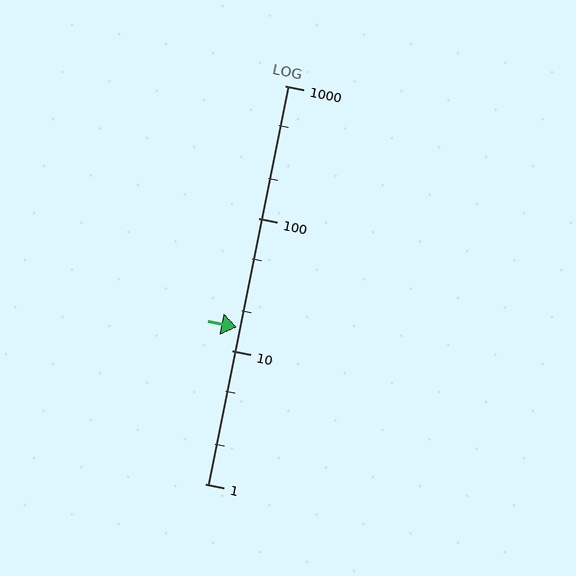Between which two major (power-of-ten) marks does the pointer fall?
The pointer is between 10 and 100.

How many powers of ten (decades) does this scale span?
The scale spans 3 decades, from 1 to 1000.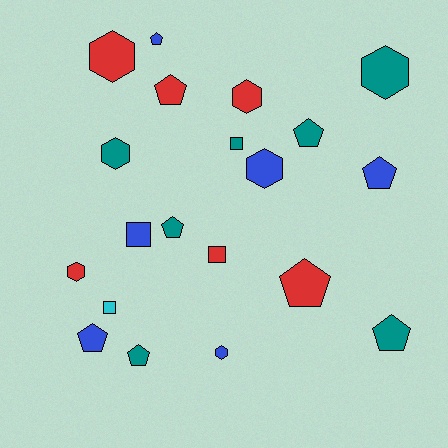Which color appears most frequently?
Teal, with 7 objects.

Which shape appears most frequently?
Pentagon, with 9 objects.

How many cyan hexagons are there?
There are no cyan hexagons.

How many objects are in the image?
There are 20 objects.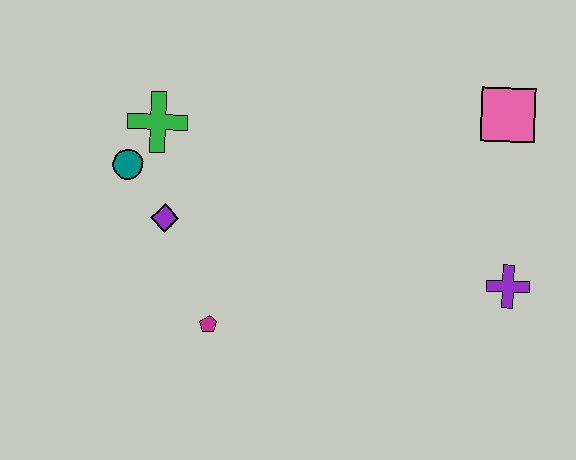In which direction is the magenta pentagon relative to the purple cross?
The magenta pentagon is to the left of the purple cross.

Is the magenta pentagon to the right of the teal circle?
Yes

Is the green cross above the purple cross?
Yes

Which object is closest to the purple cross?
The pink square is closest to the purple cross.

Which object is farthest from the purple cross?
The teal circle is farthest from the purple cross.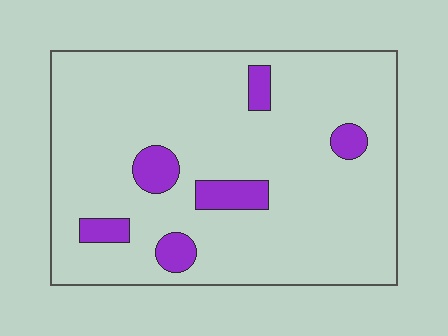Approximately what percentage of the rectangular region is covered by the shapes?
Approximately 10%.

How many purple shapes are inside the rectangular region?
6.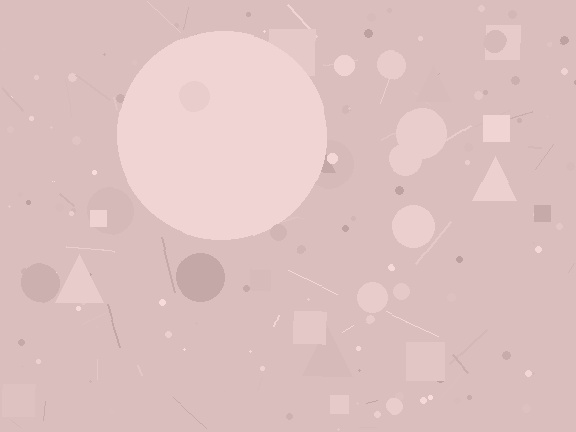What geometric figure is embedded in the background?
A circle is embedded in the background.